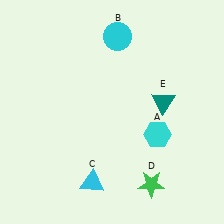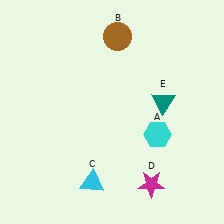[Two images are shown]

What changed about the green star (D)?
In Image 1, D is green. In Image 2, it changed to magenta.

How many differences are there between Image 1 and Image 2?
There are 2 differences between the two images.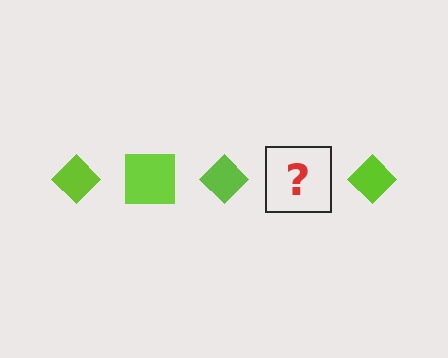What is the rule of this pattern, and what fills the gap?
The rule is that the pattern cycles through diamond, square shapes in lime. The gap should be filled with a lime square.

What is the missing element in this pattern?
The missing element is a lime square.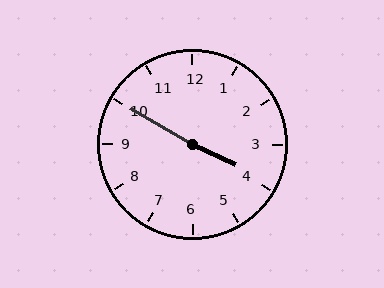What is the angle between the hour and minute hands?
Approximately 175 degrees.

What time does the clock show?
3:50.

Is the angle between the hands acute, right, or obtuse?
It is obtuse.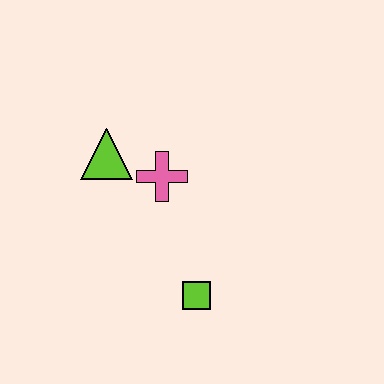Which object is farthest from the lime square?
The lime triangle is farthest from the lime square.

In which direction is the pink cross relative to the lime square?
The pink cross is above the lime square.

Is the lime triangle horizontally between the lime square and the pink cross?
No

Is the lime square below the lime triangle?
Yes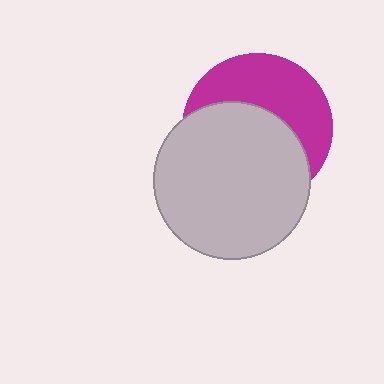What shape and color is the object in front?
The object in front is a light gray circle.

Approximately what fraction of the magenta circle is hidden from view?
Roughly 56% of the magenta circle is hidden behind the light gray circle.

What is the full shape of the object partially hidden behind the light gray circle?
The partially hidden object is a magenta circle.